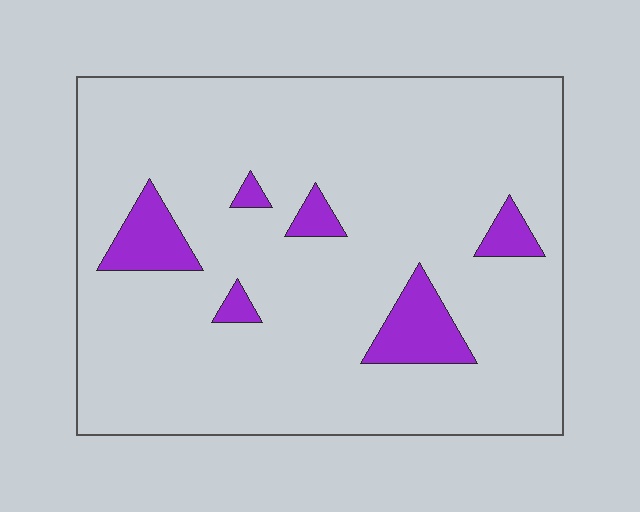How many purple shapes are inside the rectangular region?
6.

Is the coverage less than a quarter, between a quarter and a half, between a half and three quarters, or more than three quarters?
Less than a quarter.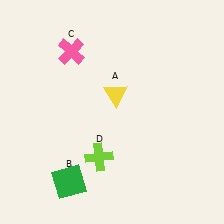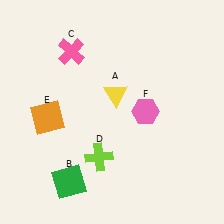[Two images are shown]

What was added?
An orange square (E), a pink hexagon (F) were added in Image 2.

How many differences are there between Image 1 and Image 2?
There are 2 differences between the two images.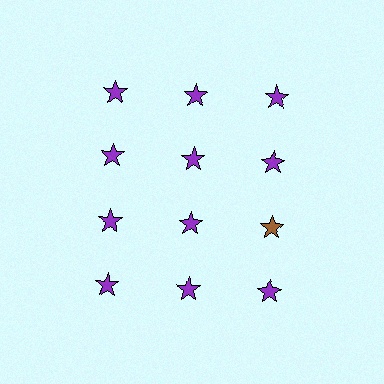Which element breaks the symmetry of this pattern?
The brown star in the third row, center column breaks the symmetry. All other shapes are purple stars.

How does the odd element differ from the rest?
It has a different color: brown instead of purple.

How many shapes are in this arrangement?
There are 12 shapes arranged in a grid pattern.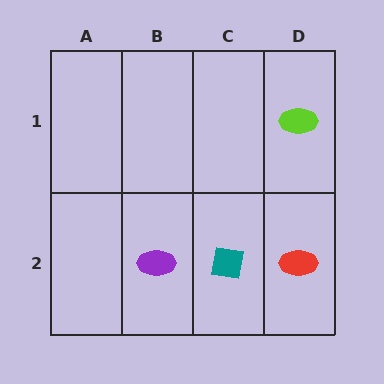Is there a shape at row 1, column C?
No, that cell is empty.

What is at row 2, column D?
A red ellipse.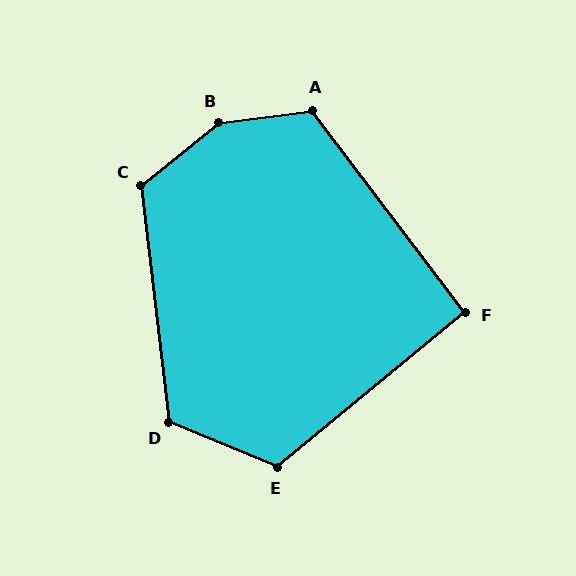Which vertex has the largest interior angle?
B, at approximately 148 degrees.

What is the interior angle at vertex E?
Approximately 118 degrees (obtuse).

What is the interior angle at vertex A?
Approximately 120 degrees (obtuse).